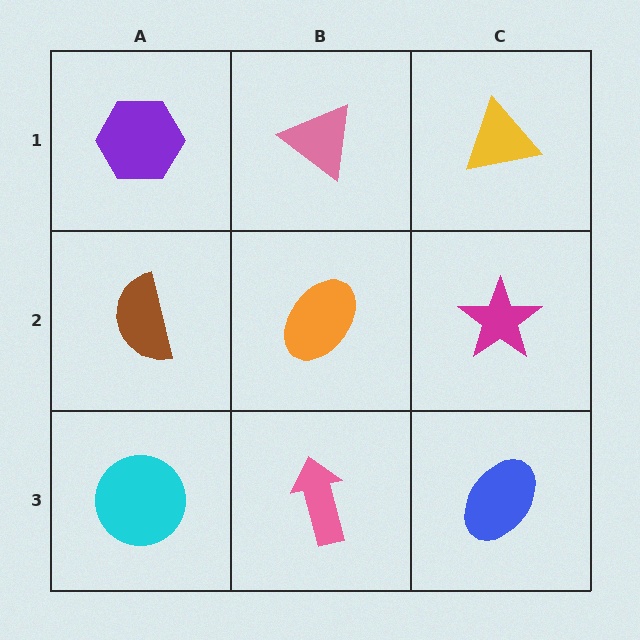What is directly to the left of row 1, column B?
A purple hexagon.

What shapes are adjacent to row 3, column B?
An orange ellipse (row 2, column B), a cyan circle (row 3, column A), a blue ellipse (row 3, column C).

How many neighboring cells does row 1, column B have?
3.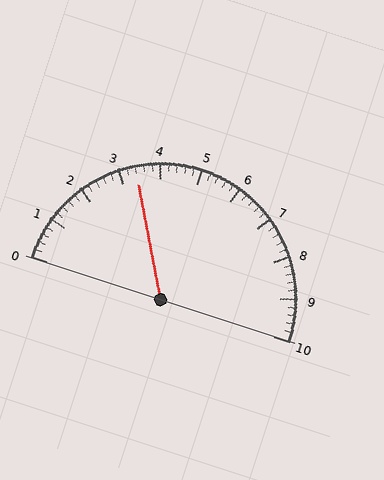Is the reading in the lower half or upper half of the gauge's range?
The reading is in the lower half of the range (0 to 10).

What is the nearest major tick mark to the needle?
The nearest major tick mark is 3.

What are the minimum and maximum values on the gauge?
The gauge ranges from 0 to 10.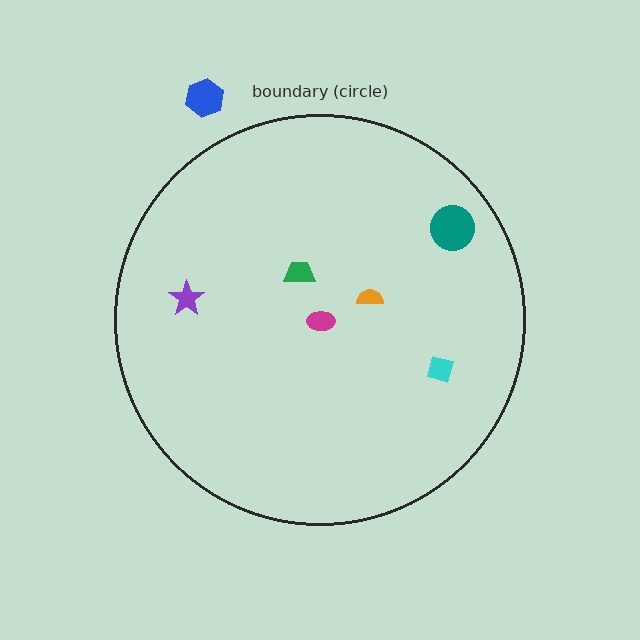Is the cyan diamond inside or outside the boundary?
Inside.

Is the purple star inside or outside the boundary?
Inside.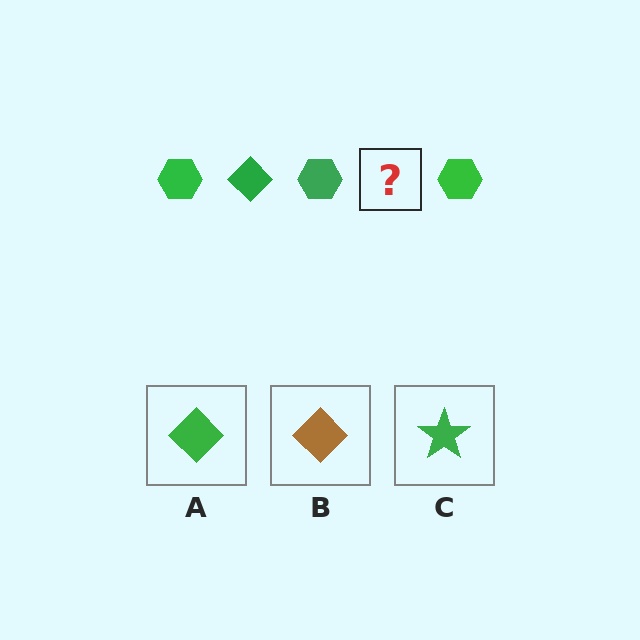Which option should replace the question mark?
Option A.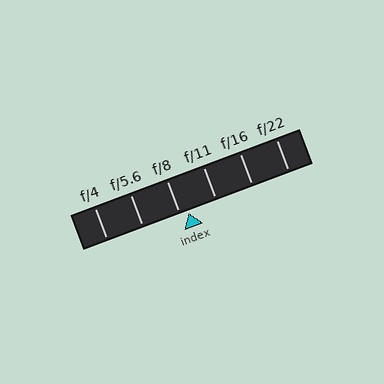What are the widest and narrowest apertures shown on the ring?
The widest aperture shown is f/4 and the narrowest is f/22.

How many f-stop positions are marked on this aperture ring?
There are 6 f-stop positions marked.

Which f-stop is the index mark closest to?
The index mark is closest to f/8.